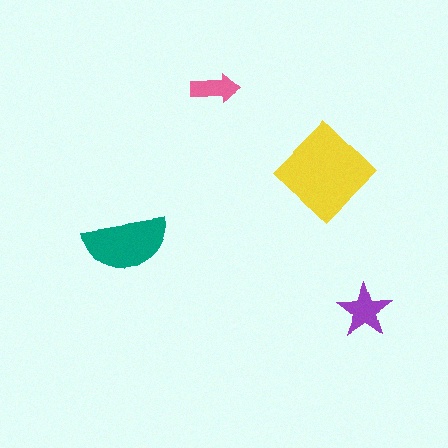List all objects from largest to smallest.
The yellow diamond, the teal semicircle, the purple star, the pink arrow.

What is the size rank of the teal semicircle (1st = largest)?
2nd.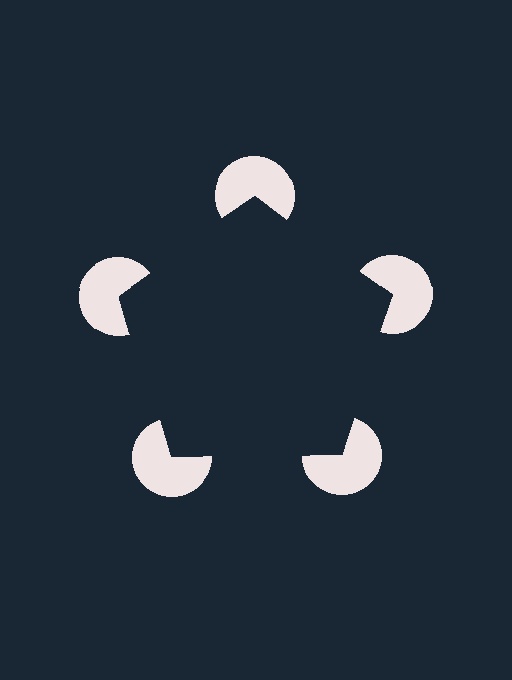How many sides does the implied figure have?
5 sides.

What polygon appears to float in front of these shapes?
An illusory pentagon — its edges are inferred from the aligned wedge cuts in the pac-man discs, not physically drawn.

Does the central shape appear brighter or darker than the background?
It typically appears slightly darker than the background, even though no actual brightness change is drawn.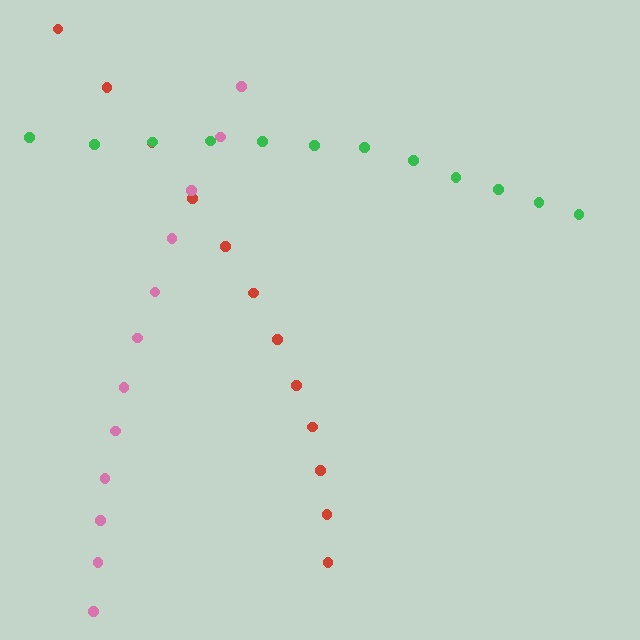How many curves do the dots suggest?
There are 3 distinct paths.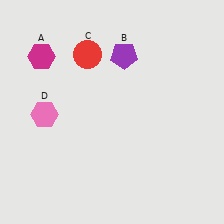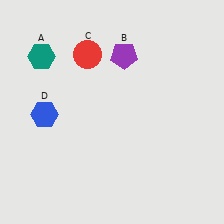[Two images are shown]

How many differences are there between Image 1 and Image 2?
There are 2 differences between the two images.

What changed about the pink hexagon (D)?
In Image 1, D is pink. In Image 2, it changed to blue.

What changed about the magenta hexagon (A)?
In Image 1, A is magenta. In Image 2, it changed to teal.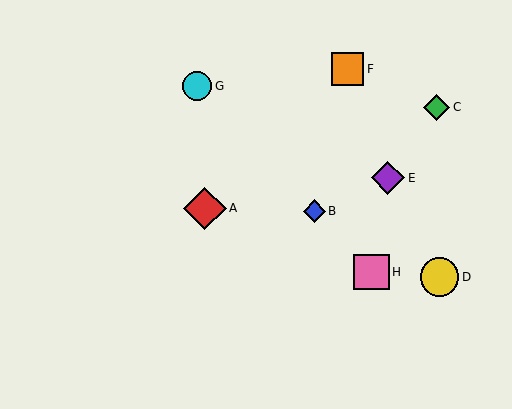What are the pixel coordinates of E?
Object E is at (388, 178).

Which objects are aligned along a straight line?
Objects B, G, H are aligned along a straight line.